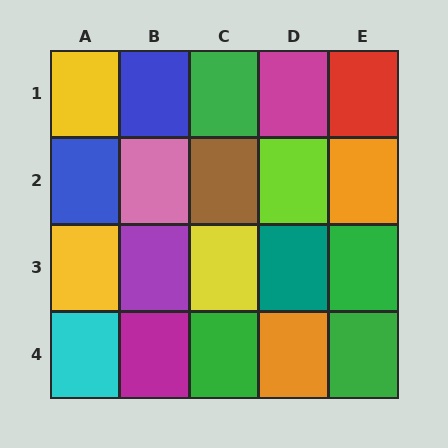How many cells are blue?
2 cells are blue.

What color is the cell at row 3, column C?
Yellow.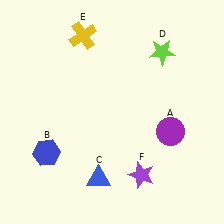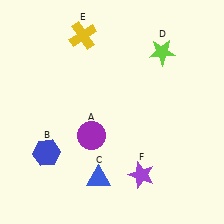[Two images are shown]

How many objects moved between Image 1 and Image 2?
1 object moved between the two images.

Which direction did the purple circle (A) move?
The purple circle (A) moved left.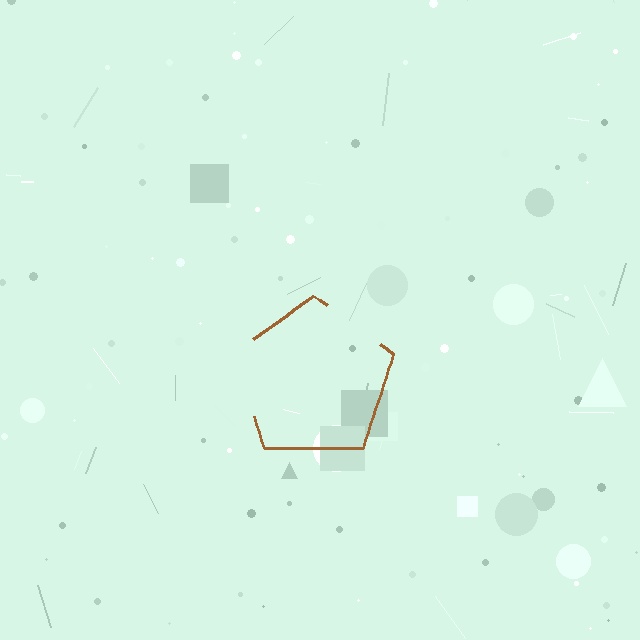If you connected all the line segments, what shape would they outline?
They would outline a pentagon.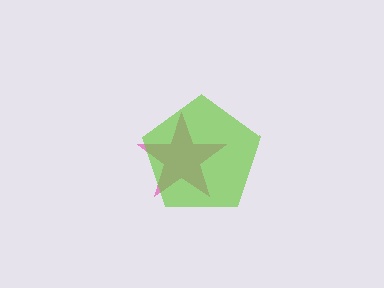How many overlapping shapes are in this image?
There are 2 overlapping shapes in the image.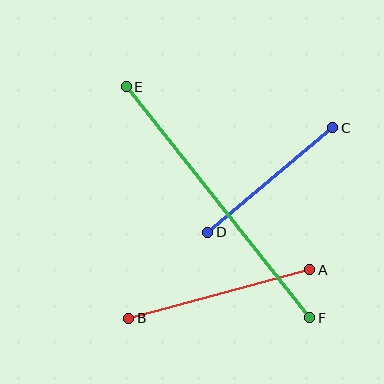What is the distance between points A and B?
The distance is approximately 187 pixels.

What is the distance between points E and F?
The distance is approximately 295 pixels.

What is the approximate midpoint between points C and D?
The midpoint is at approximately (270, 180) pixels.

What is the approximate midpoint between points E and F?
The midpoint is at approximately (218, 202) pixels.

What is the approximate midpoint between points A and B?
The midpoint is at approximately (219, 294) pixels.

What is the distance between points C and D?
The distance is approximately 163 pixels.